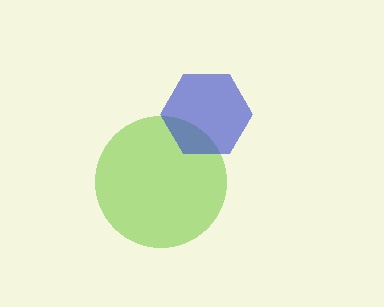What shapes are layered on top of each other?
The layered shapes are: a lime circle, a blue hexagon.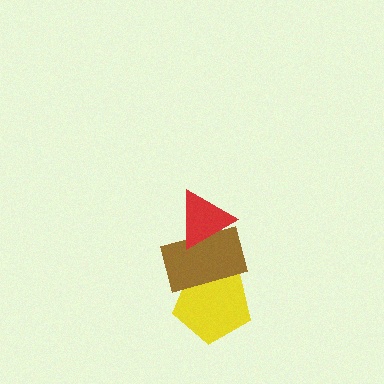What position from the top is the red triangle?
The red triangle is 1st from the top.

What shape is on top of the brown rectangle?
The red triangle is on top of the brown rectangle.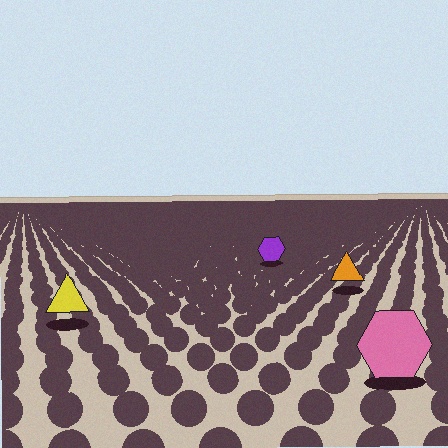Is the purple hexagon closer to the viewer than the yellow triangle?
No. The yellow triangle is closer — you can tell from the texture gradient: the ground texture is coarser near it.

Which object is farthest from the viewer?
The purple hexagon is farthest from the viewer. It appears smaller and the ground texture around it is denser.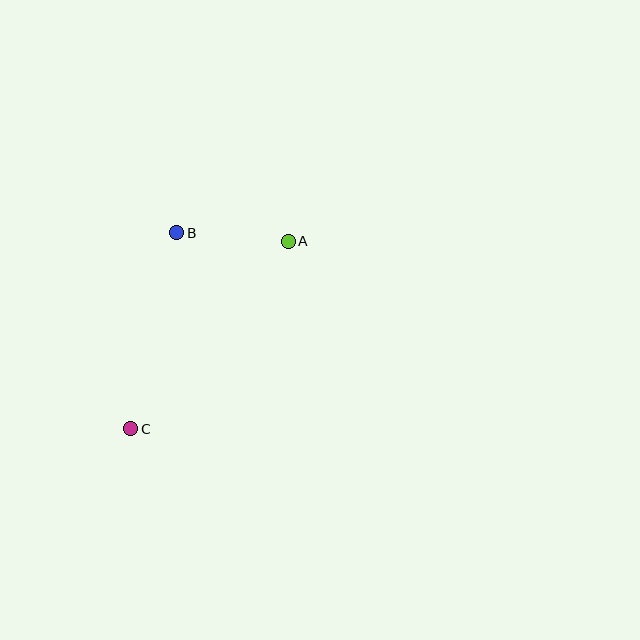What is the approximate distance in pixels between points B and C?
The distance between B and C is approximately 201 pixels.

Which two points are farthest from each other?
Points A and C are farthest from each other.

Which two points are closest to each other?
Points A and B are closest to each other.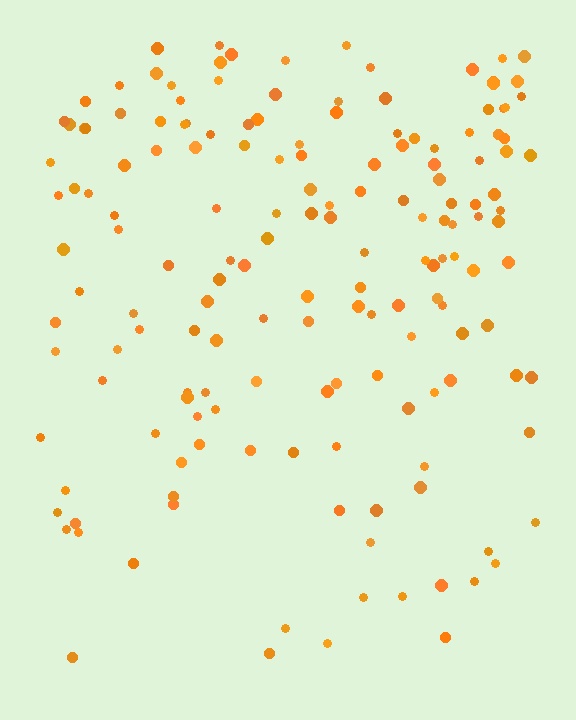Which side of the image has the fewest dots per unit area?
The bottom.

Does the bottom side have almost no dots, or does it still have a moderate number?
Still a moderate number, just noticeably fewer than the top.